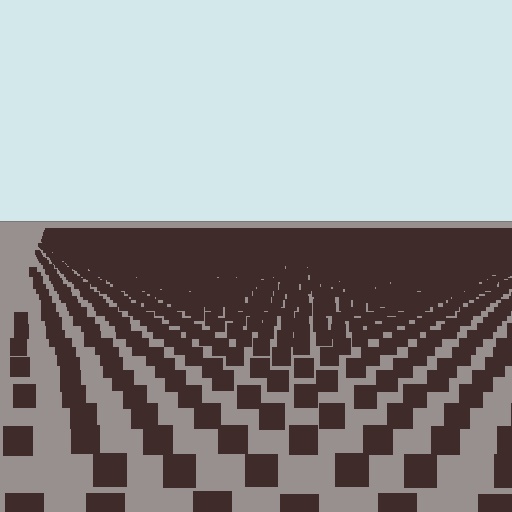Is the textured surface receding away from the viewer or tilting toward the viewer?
The surface is receding away from the viewer. Texture elements get smaller and denser toward the top.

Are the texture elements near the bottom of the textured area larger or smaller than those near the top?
Larger. Near the bottom, elements are closer to the viewer and appear at a bigger on-screen size.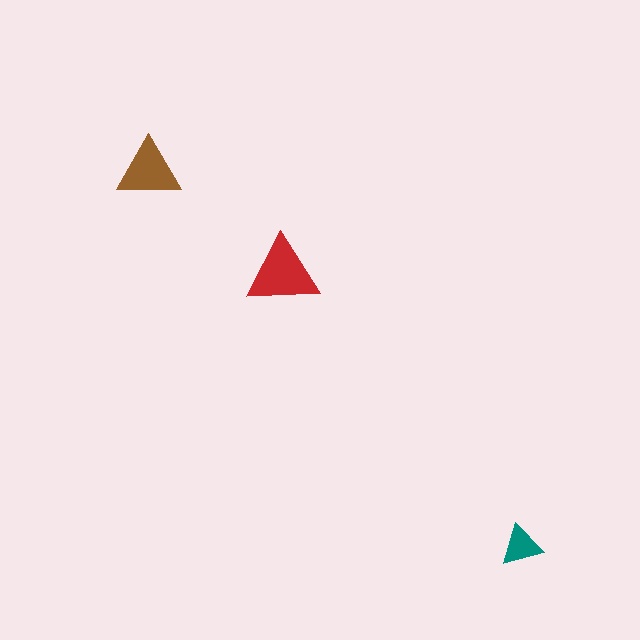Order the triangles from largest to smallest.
the red one, the brown one, the teal one.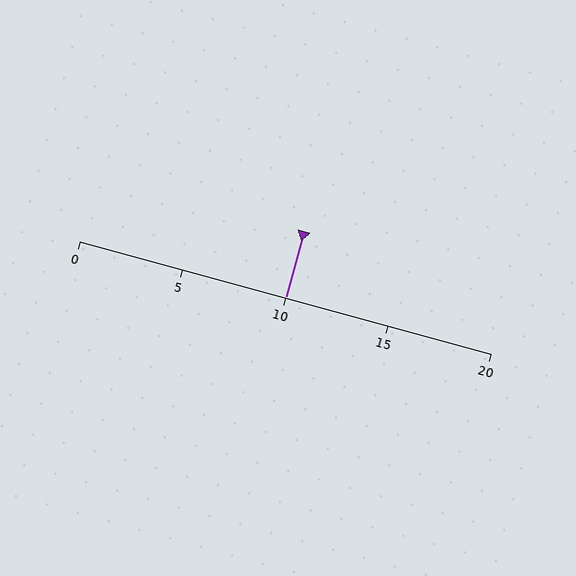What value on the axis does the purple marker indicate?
The marker indicates approximately 10.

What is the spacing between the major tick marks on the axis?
The major ticks are spaced 5 apart.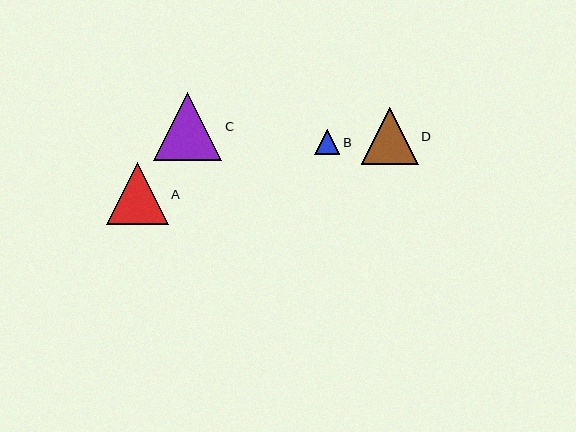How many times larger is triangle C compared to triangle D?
Triangle C is approximately 1.2 times the size of triangle D.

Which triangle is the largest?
Triangle C is the largest with a size of approximately 68 pixels.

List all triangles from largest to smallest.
From largest to smallest: C, A, D, B.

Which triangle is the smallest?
Triangle B is the smallest with a size of approximately 25 pixels.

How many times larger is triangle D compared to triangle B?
Triangle D is approximately 2.2 times the size of triangle B.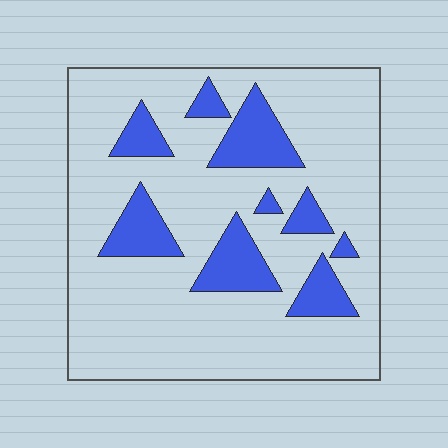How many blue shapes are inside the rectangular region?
9.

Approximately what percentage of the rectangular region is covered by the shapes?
Approximately 20%.